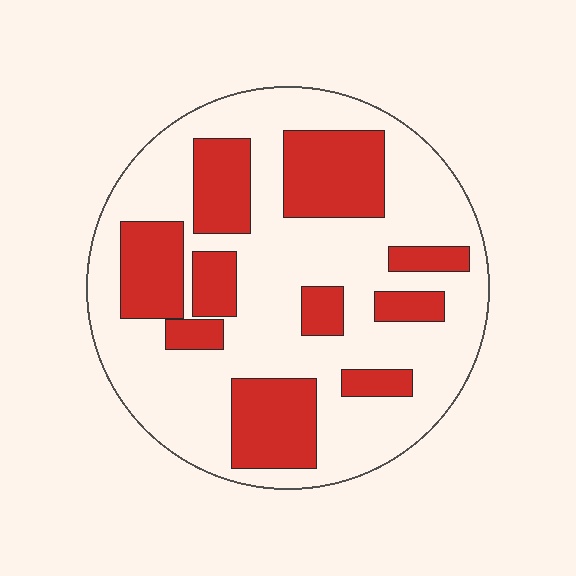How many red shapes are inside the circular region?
10.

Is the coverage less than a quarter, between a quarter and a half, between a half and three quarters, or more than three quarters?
Between a quarter and a half.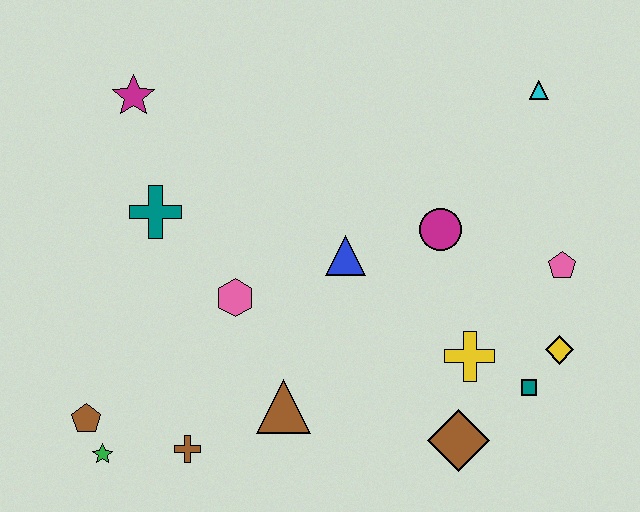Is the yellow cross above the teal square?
Yes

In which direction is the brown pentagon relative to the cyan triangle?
The brown pentagon is to the left of the cyan triangle.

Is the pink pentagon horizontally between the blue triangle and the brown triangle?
No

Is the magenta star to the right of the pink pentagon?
No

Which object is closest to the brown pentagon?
The green star is closest to the brown pentagon.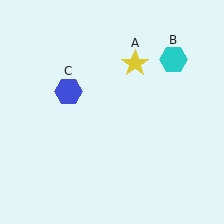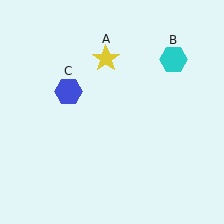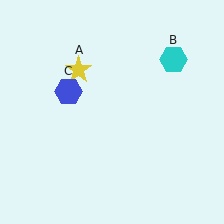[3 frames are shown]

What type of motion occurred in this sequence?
The yellow star (object A) rotated counterclockwise around the center of the scene.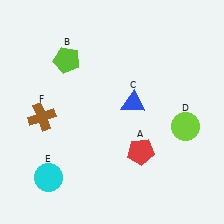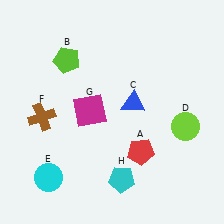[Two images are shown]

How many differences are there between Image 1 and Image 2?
There are 2 differences between the two images.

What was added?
A magenta square (G), a cyan pentagon (H) were added in Image 2.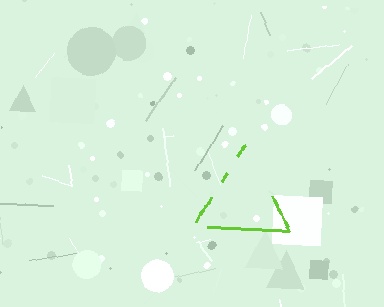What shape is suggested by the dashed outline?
The dashed outline suggests a triangle.